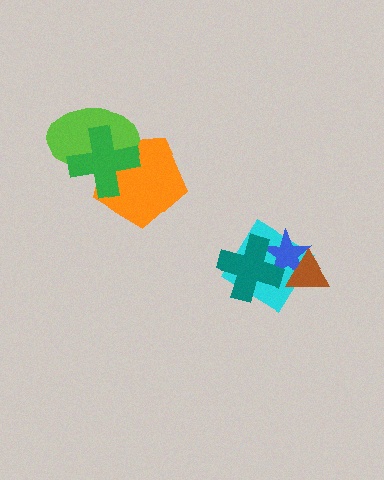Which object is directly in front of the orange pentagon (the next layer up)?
The lime ellipse is directly in front of the orange pentagon.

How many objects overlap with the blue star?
3 objects overlap with the blue star.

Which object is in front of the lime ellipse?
The green cross is in front of the lime ellipse.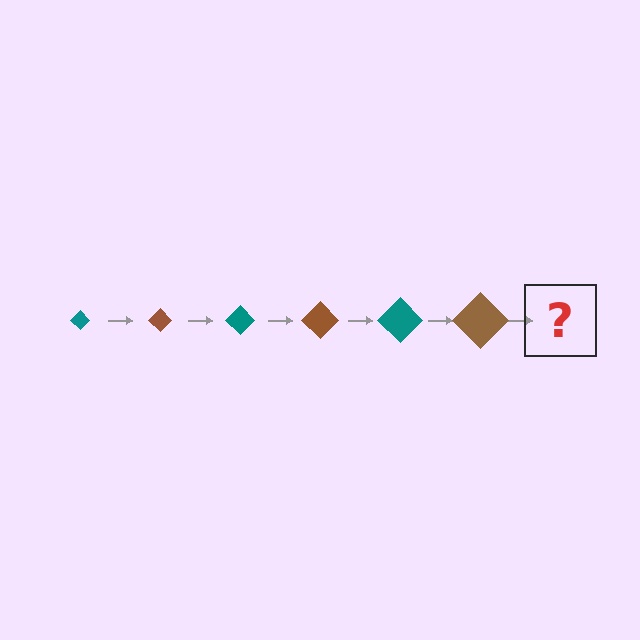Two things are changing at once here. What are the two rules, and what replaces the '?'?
The two rules are that the diamond grows larger each step and the color cycles through teal and brown. The '?' should be a teal diamond, larger than the previous one.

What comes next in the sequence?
The next element should be a teal diamond, larger than the previous one.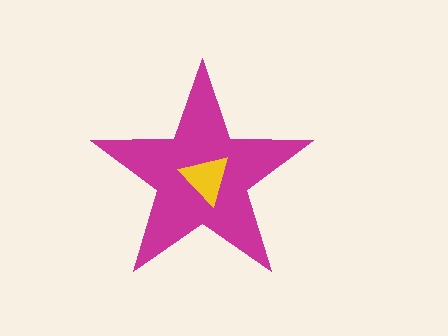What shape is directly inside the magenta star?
The yellow triangle.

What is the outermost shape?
The magenta star.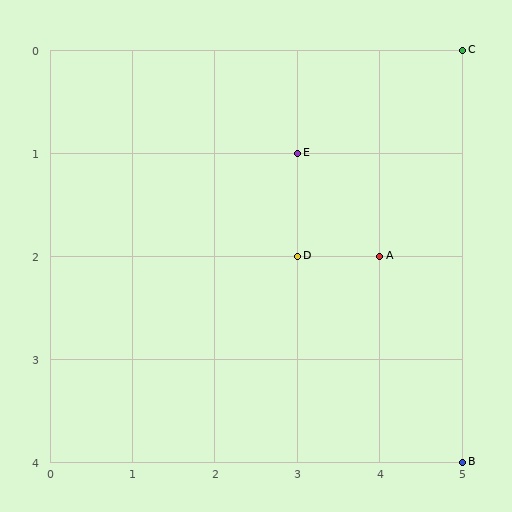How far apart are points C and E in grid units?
Points C and E are 2 columns and 1 row apart (about 2.2 grid units diagonally).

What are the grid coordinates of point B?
Point B is at grid coordinates (5, 4).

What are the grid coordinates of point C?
Point C is at grid coordinates (5, 0).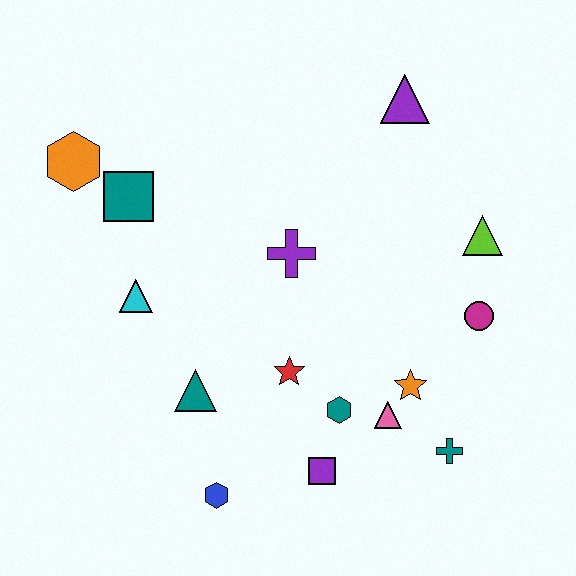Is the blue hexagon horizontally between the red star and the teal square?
Yes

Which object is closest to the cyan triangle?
The teal square is closest to the cyan triangle.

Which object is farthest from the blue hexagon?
The purple triangle is farthest from the blue hexagon.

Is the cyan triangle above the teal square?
No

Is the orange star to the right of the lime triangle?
No